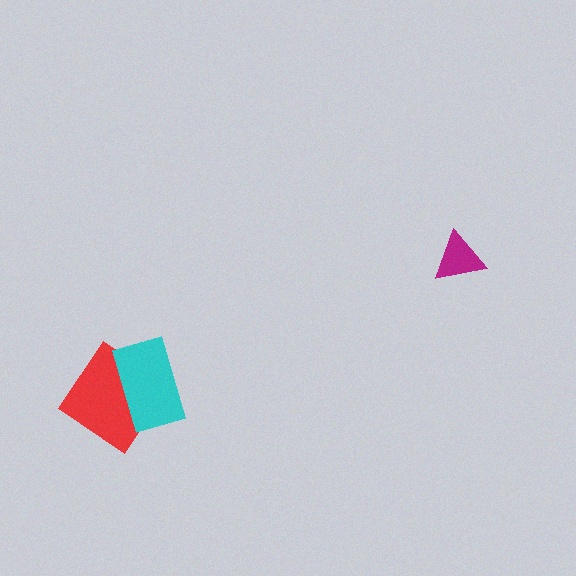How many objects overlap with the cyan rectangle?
1 object overlaps with the cyan rectangle.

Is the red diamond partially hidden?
Yes, it is partially covered by another shape.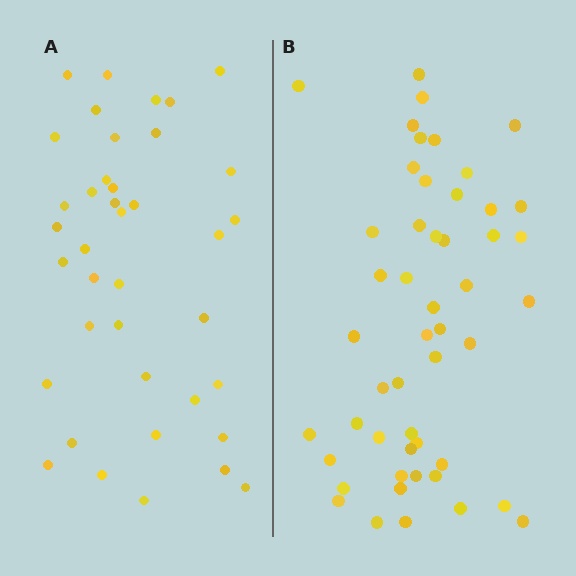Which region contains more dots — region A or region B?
Region B (the right region) has more dots.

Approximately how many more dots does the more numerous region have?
Region B has roughly 12 or so more dots than region A.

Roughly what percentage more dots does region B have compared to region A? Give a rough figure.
About 30% more.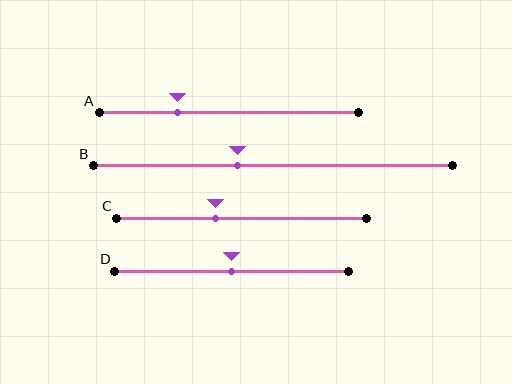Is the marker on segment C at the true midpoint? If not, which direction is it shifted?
No, the marker on segment C is shifted to the left by about 10% of the segment length.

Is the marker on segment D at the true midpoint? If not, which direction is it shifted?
Yes, the marker on segment D is at the true midpoint.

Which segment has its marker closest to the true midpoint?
Segment D has its marker closest to the true midpoint.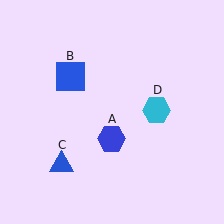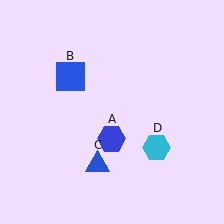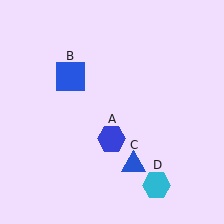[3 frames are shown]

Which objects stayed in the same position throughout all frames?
Blue hexagon (object A) and blue square (object B) remained stationary.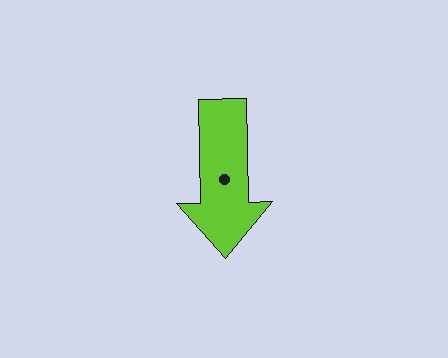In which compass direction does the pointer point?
South.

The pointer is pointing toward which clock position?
Roughly 6 o'clock.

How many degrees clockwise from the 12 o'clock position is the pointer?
Approximately 179 degrees.